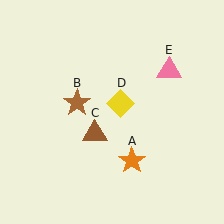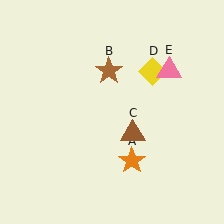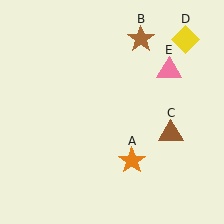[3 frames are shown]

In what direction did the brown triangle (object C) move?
The brown triangle (object C) moved right.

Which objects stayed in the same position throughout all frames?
Orange star (object A) and pink triangle (object E) remained stationary.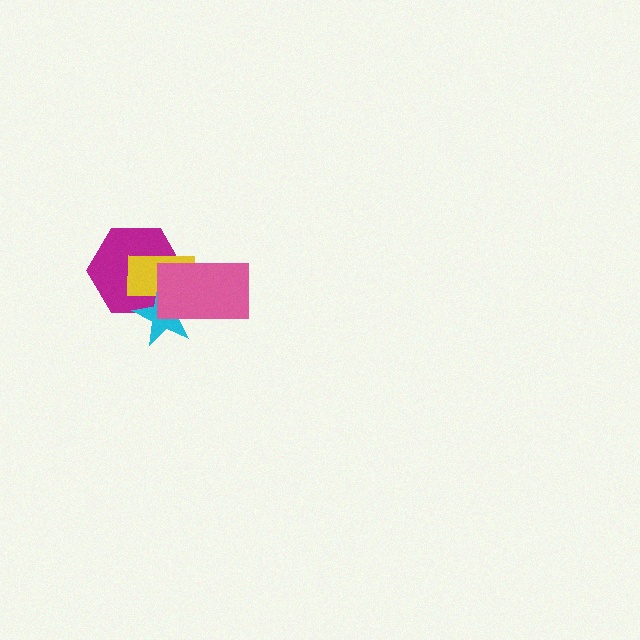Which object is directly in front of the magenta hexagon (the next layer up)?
The yellow rectangle is directly in front of the magenta hexagon.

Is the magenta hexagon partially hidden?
Yes, it is partially covered by another shape.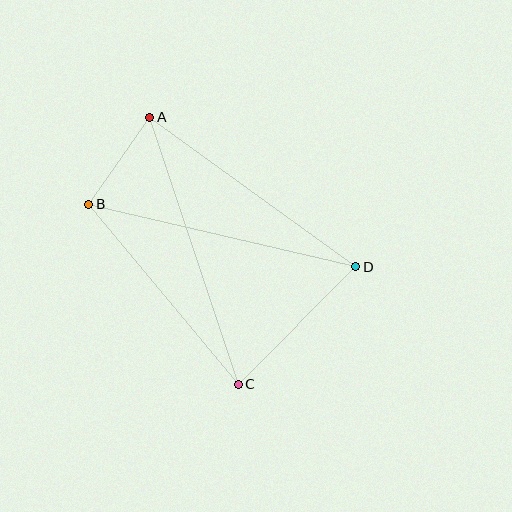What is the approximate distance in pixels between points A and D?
The distance between A and D is approximately 255 pixels.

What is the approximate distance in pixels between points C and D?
The distance between C and D is approximately 166 pixels.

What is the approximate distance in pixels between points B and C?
The distance between B and C is approximately 234 pixels.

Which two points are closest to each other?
Points A and B are closest to each other.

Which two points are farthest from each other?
Points A and C are farthest from each other.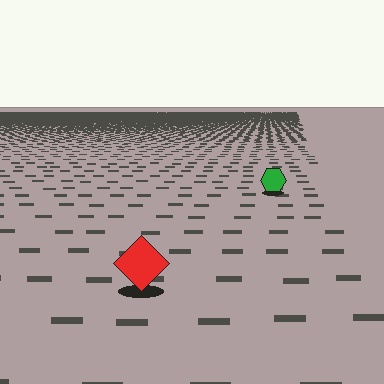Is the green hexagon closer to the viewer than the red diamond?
No. The red diamond is closer — you can tell from the texture gradient: the ground texture is coarser near it.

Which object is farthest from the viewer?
The green hexagon is farthest from the viewer. It appears smaller and the ground texture around it is denser.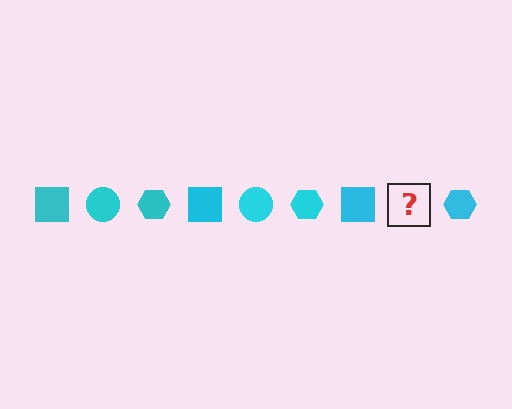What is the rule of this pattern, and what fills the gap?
The rule is that the pattern cycles through square, circle, hexagon shapes in cyan. The gap should be filled with a cyan circle.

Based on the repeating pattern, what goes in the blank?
The blank should be a cyan circle.